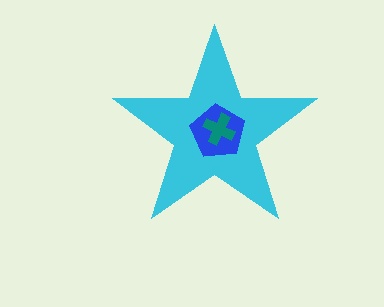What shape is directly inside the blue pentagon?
The teal cross.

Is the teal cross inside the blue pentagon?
Yes.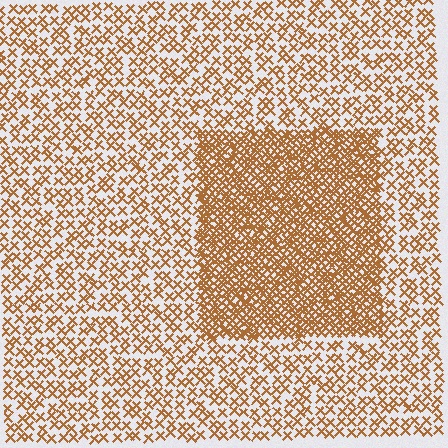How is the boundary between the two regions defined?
The boundary is defined by a change in element density (approximately 2.4x ratio). All elements are the same color, size, and shape.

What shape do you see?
I see a rectangle.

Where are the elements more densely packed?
The elements are more densely packed inside the rectangle boundary.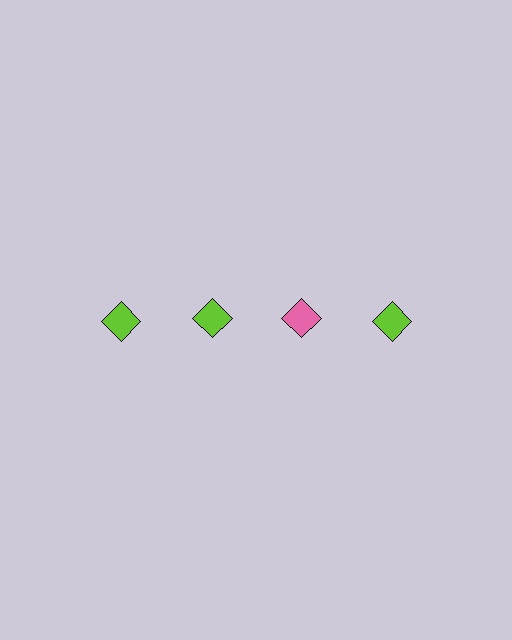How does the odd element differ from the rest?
It has a different color: pink instead of lime.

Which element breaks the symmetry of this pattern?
The pink diamond in the top row, center column breaks the symmetry. All other shapes are lime diamonds.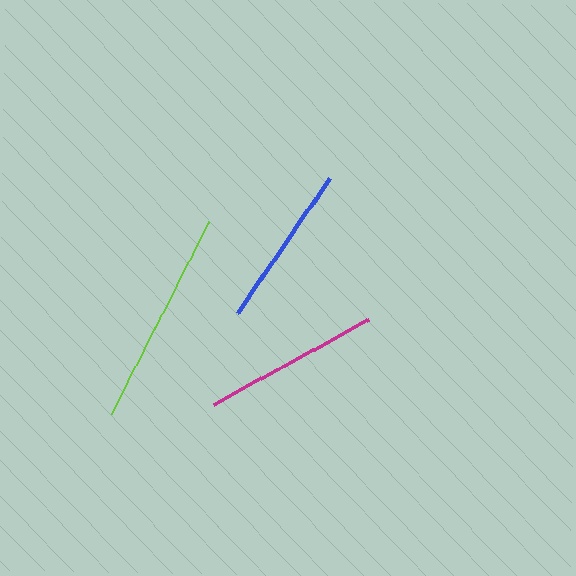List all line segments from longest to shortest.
From longest to shortest: lime, magenta, blue.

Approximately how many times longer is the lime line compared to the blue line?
The lime line is approximately 1.3 times the length of the blue line.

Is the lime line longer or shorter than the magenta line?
The lime line is longer than the magenta line.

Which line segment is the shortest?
The blue line is the shortest at approximately 164 pixels.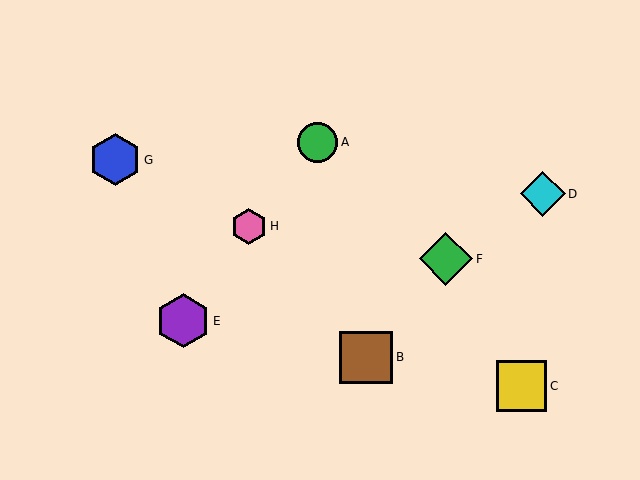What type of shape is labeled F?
Shape F is a green diamond.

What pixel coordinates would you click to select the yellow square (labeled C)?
Click at (522, 386) to select the yellow square C.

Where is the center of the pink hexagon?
The center of the pink hexagon is at (249, 226).